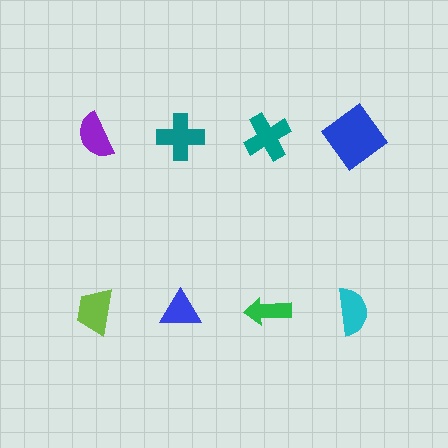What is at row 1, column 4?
A blue diamond.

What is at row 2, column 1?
A lime trapezoid.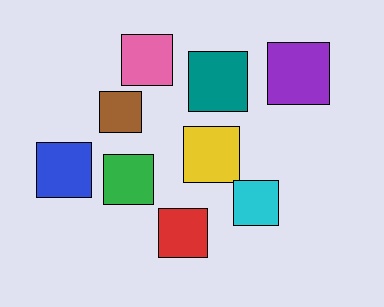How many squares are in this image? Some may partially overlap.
There are 9 squares.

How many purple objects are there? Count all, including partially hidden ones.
There is 1 purple object.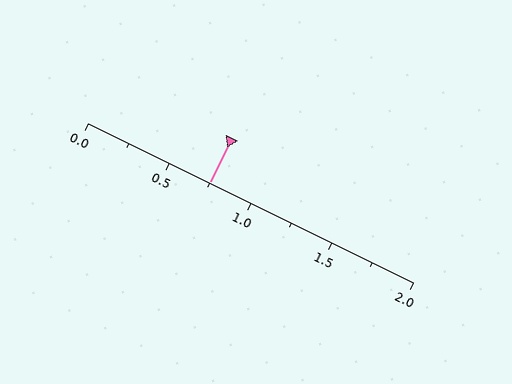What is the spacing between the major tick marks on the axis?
The major ticks are spaced 0.5 apart.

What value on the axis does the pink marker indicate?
The marker indicates approximately 0.75.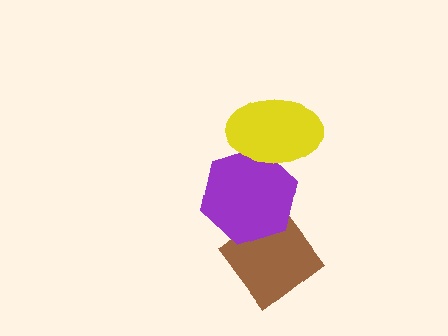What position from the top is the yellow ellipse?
The yellow ellipse is 1st from the top.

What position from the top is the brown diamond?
The brown diamond is 3rd from the top.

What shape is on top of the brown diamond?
The purple hexagon is on top of the brown diamond.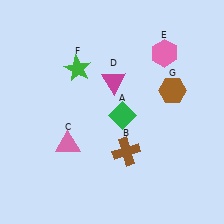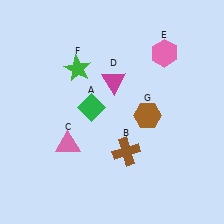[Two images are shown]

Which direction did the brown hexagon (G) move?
The brown hexagon (G) moved left.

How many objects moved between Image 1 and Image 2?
2 objects moved between the two images.